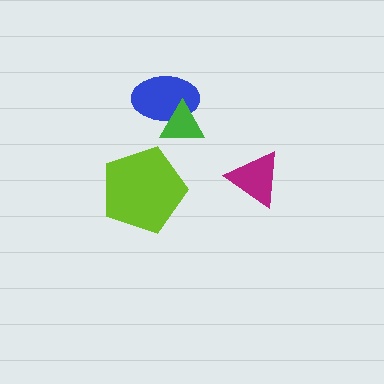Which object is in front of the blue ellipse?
The green triangle is in front of the blue ellipse.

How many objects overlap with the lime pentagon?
0 objects overlap with the lime pentagon.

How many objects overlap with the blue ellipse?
1 object overlaps with the blue ellipse.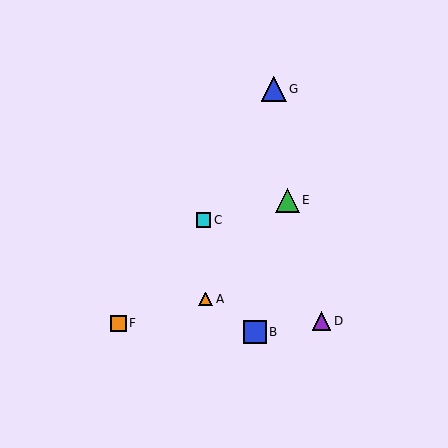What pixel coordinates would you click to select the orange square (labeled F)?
Click at (119, 323) to select the orange square F.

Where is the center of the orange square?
The center of the orange square is at (119, 323).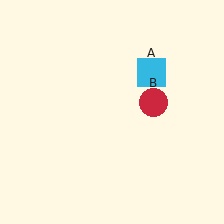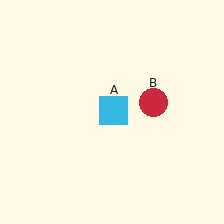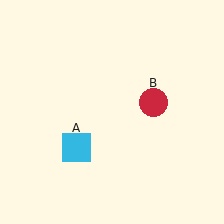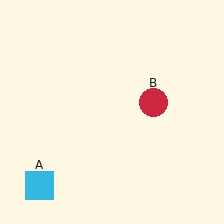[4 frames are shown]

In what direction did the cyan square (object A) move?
The cyan square (object A) moved down and to the left.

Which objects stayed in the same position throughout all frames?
Red circle (object B) remained stationary.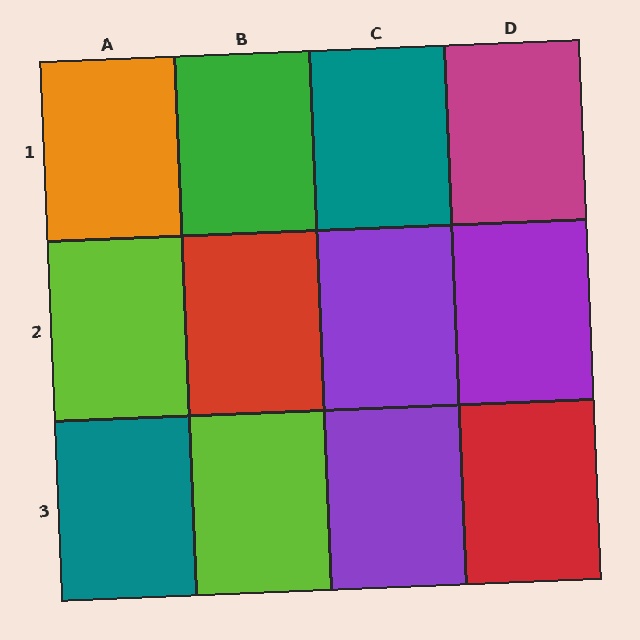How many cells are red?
2 cells are red.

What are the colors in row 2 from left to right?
Lime, red, purple, purple.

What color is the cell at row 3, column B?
Lime.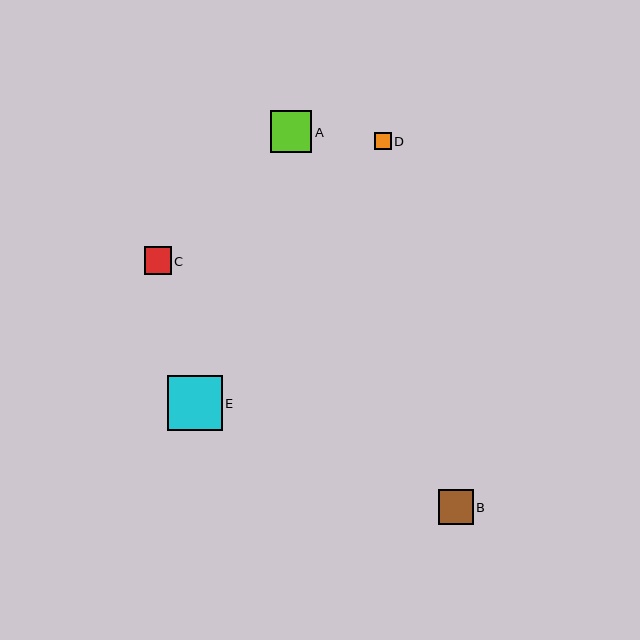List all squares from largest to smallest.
From largest to smallest: E, A, B, C, D.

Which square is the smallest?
Square D is the smallest with a size of approximately 17 pixels.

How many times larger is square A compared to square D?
Square A is approximately 2.5 times the size of square D.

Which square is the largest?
Square E is the largest with a size of approximately 55 pixels.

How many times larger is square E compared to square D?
Square E is approximately 3.3 times the size of square D.